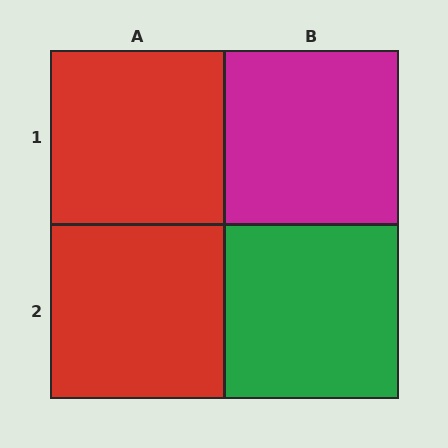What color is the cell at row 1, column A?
Red.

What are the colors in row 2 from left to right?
Red, green.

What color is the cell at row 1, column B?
Magenta.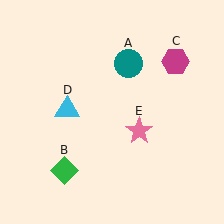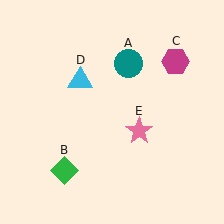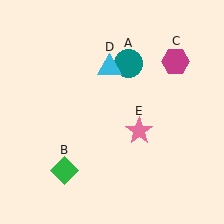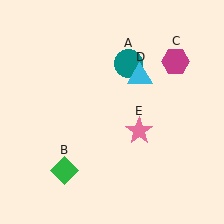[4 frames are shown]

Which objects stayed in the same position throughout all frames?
Teal circle (object A) and green diamond (object B) and magenta hexagon (object C) and pink star (object E) remained stationary.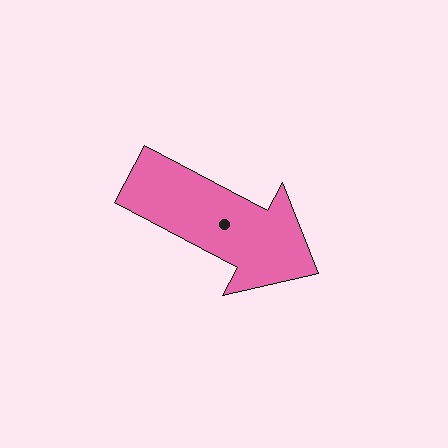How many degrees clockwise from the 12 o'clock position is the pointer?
Approximately 118 degrees.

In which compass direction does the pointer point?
Southeast.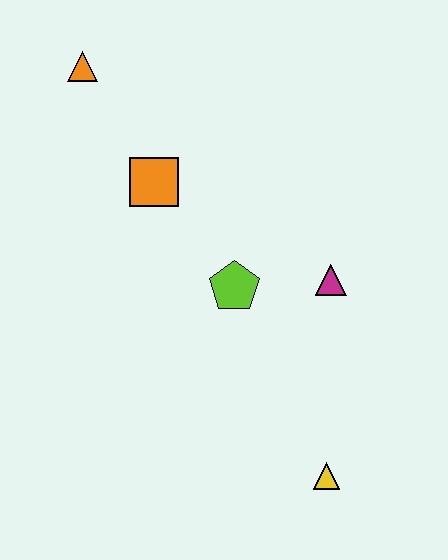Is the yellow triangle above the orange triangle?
No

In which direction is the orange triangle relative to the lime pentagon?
The orange triangle is above the lime pentagon.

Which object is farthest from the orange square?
The yellow triangle is farthest from the orange square.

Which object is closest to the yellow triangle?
The magenta triangle is closest to the yellow triangle.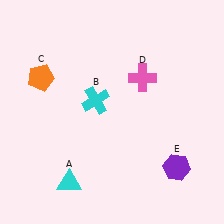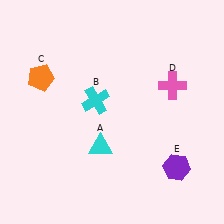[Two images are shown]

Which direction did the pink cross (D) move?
The pink cross (D) moved right.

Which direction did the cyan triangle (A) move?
The cyan triangle (A) moved up.